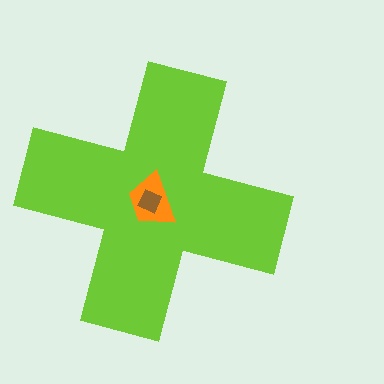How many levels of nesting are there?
3.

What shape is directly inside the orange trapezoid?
The brown diamond.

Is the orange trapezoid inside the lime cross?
Yes.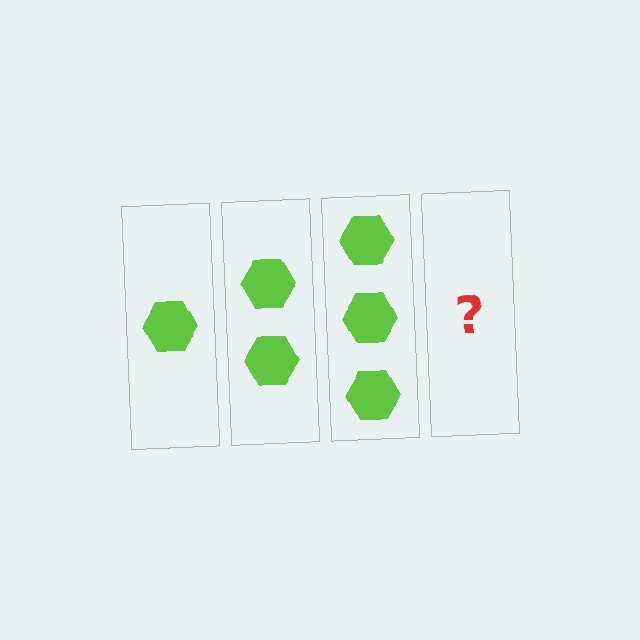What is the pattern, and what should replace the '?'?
The pattern is that each step adds one more hexagon. The '?' should be 4 hexagons.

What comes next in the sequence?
The next element should be 4 hexagons.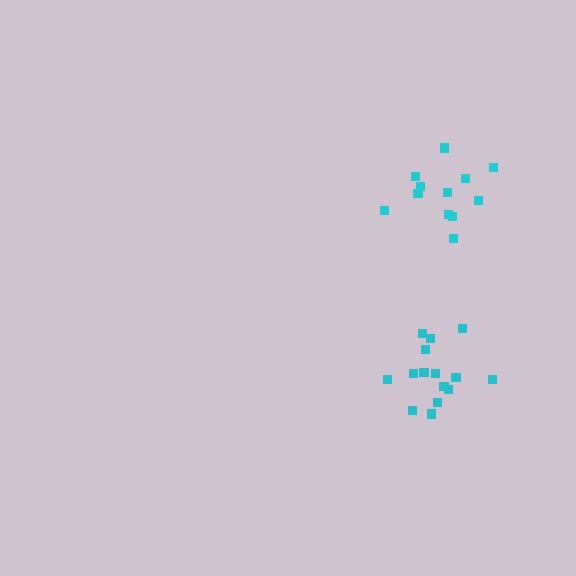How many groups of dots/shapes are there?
There are 2 groups.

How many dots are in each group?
Group 1: 15 dots, Group 2: 12 dots (27 total).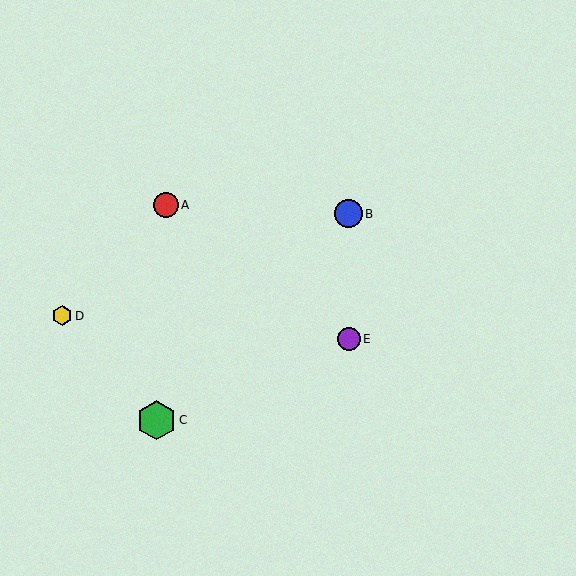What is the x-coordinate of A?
Object A is at x≈166.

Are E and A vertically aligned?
No, E is at x≈349 and A is at x≈166.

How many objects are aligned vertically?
2 objects (B, E) are aligned vertically.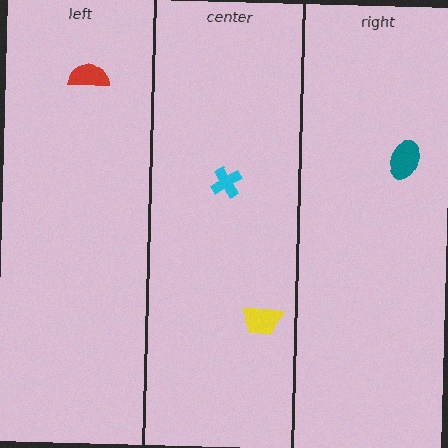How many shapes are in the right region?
1.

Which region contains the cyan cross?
The center region.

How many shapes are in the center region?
2.